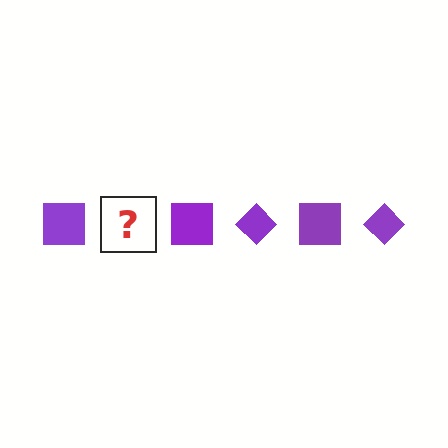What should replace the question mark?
The question mark should be replaced with a purple diamond.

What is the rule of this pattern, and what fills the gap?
The rule is that the pattern cycles through square, diamond shapes in purple. The gap should be filled with a purple diamond.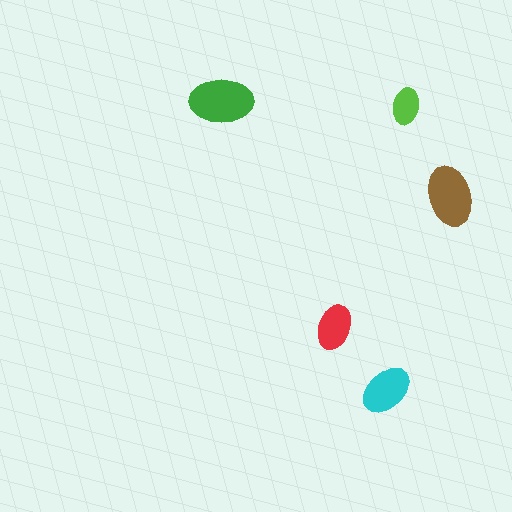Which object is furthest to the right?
The brown ellipse is rightmost.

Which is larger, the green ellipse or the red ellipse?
The green one.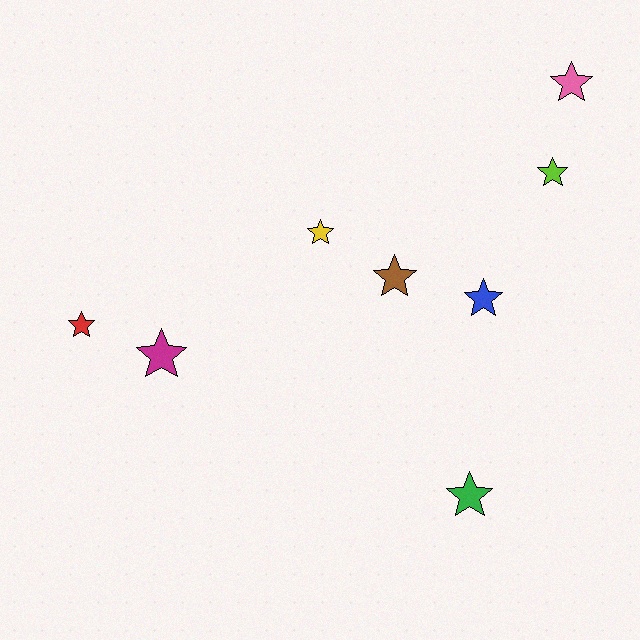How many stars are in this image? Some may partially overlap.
There are 8 stars.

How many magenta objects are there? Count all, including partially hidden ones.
There is 1 magenta object.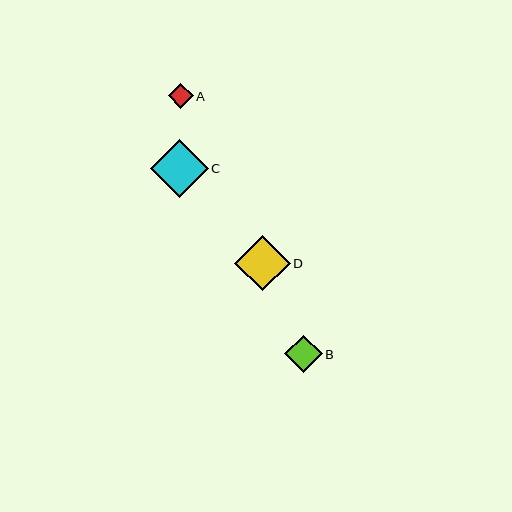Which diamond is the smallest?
Diamond A is the smallest with a size of approximately 25 pixels.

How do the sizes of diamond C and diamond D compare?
Diamond C and diamond D are approximately the same size.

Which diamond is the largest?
Diamond C is the largest with a size of approximately 58 pixels.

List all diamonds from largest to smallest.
From largest to smallest: C, D, B, A.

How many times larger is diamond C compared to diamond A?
Diamond C is approximately 2.3 times the size of diamond A.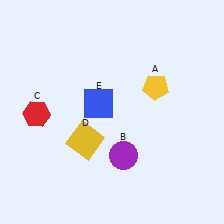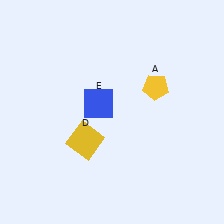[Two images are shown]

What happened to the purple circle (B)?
The purple circle (B) was removed in Image 2. It was in the bottom-right area of Image 1.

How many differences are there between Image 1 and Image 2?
There are 2 differences between the two images.